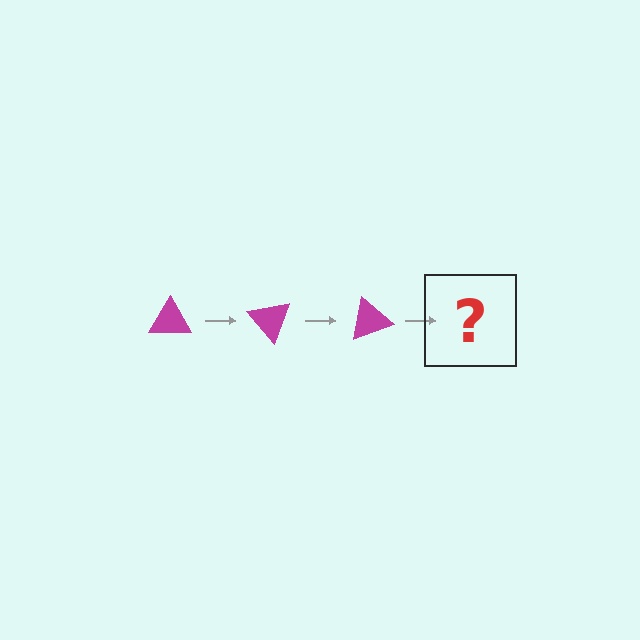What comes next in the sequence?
The next element should be a magenta triangle rotated 150 degrees.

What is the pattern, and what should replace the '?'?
The pattern is that the triangle rotates 50 degrees each step. The '?' should be a magenta triangle rotated 150 degrees.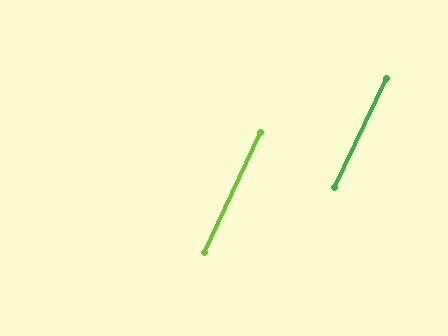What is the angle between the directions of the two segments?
Approximately 1 degree.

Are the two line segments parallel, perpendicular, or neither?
Parallel — their directions differ by only 0.8°.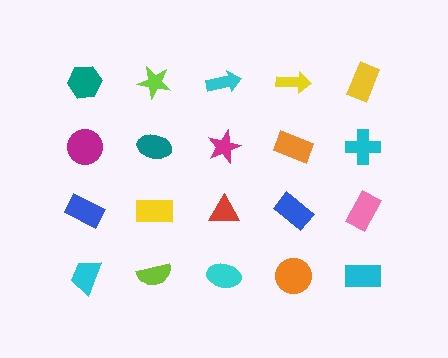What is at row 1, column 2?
A lime star.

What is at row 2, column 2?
A teal ellipse.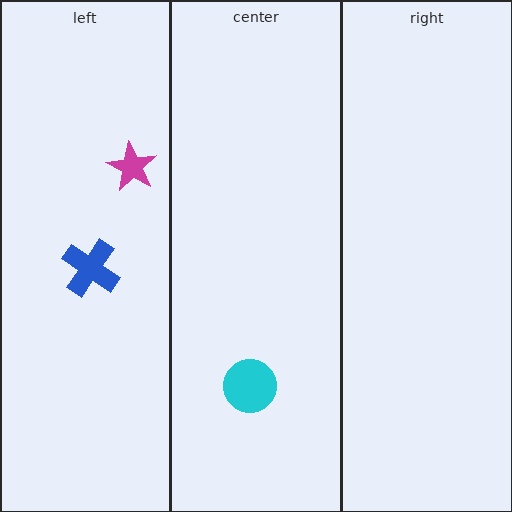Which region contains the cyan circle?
The center region.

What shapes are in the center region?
The cyan circle.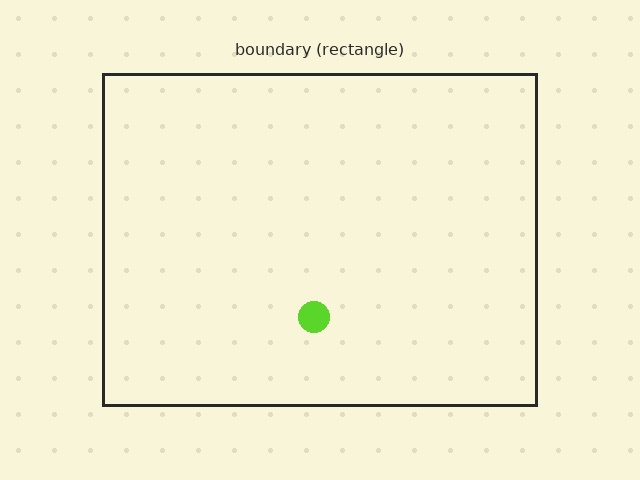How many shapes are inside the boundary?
1 inside, 0 outside.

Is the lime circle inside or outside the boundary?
Inside.